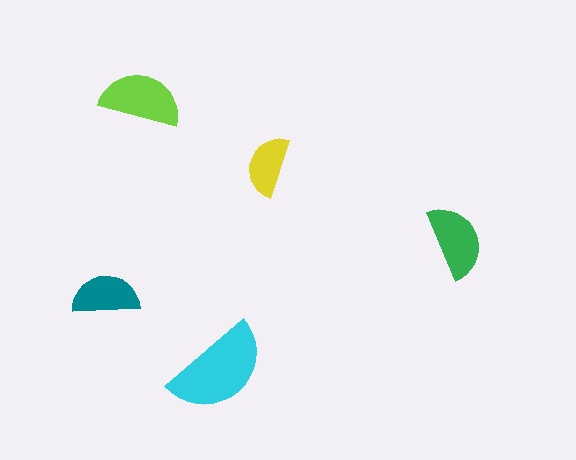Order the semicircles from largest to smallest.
the cyan one, the lime one, the green one, the teal one, the yellow one.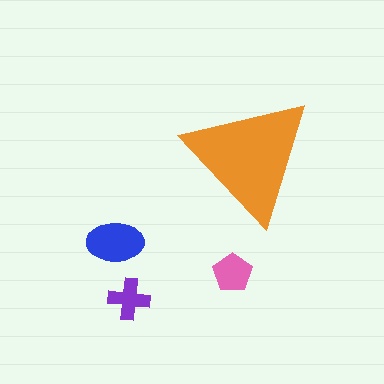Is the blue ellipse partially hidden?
No, the blue ellipse is fully visible.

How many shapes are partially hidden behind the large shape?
0 shapes are partially hidden.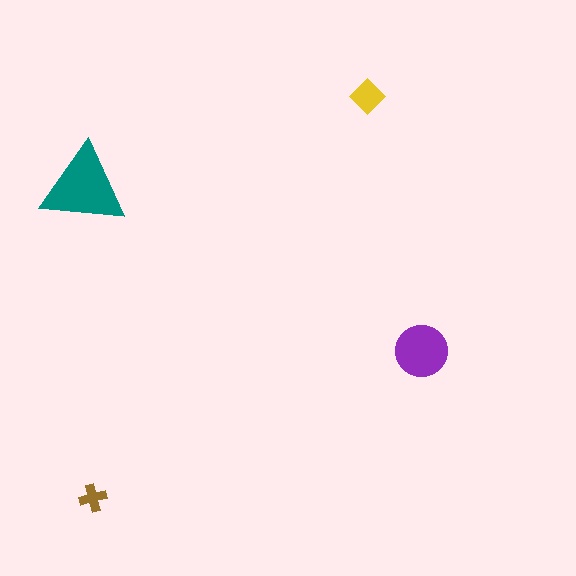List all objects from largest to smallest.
The teal triangle, the purple circle, the yellow diamond, the brown cross.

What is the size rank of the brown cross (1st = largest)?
4th.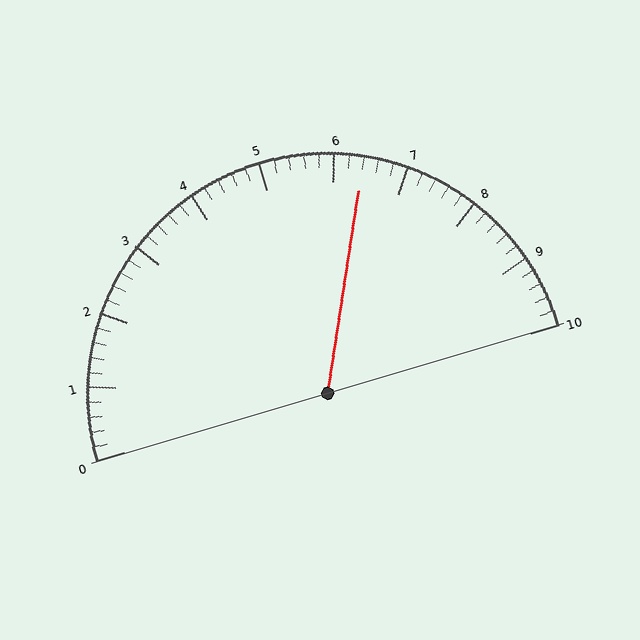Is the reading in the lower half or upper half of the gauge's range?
The reading is in the upper half of the range (0 to 10).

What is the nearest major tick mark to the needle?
The nearest major tick mark is 6.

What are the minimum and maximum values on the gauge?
The gauge ranges from 0 to 10.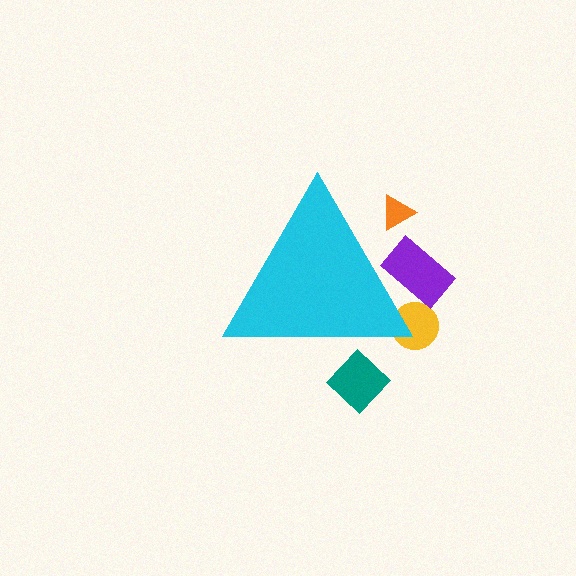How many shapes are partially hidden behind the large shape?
4 shapes are partially hidden.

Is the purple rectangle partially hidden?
Yes, the purple rectangle is partially hidden behind the cyan triangle.